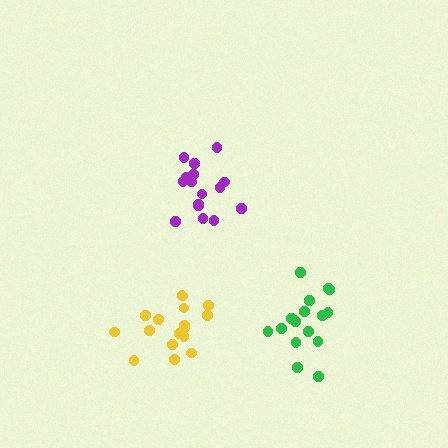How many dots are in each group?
Group 1: 17 dots, Group 2: 16 dots, Group 3: 17 dots (50 total).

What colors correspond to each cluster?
The clusters are colored: yellow, purple, green.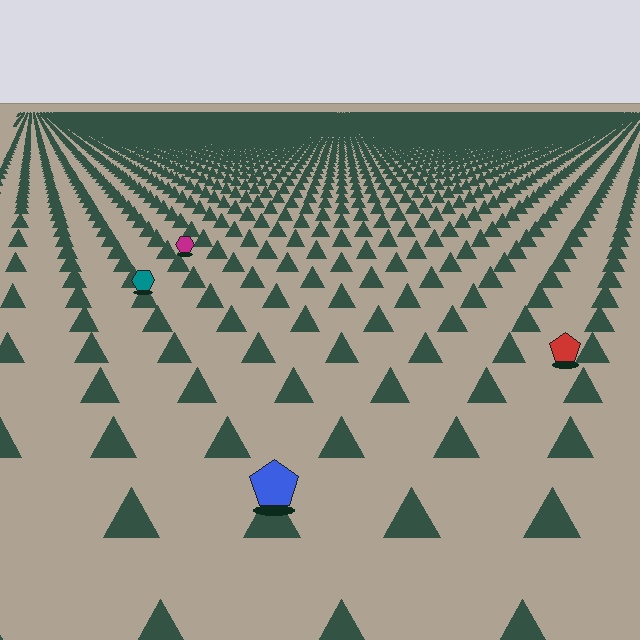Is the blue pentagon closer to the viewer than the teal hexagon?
Yes. The blue pentagon is closer — you can tell from the texture gradient: the ground texture is coarser near it.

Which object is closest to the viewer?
The blue pentagon is closest. The texture marks near it are larger and more spread out.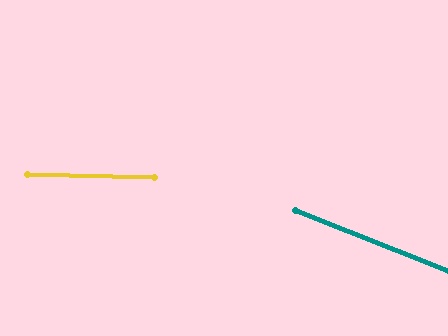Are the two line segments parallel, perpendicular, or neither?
Neither parallel nor perpendicular — they differ by about 20°.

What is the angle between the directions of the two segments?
Approximately 20 degrees.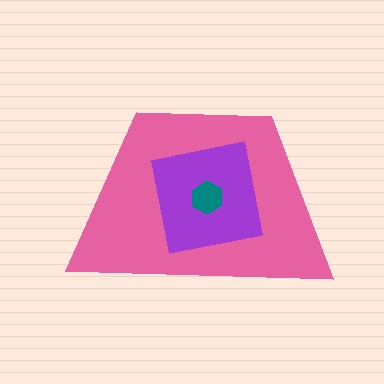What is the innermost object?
The teal hexagon.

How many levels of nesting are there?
3.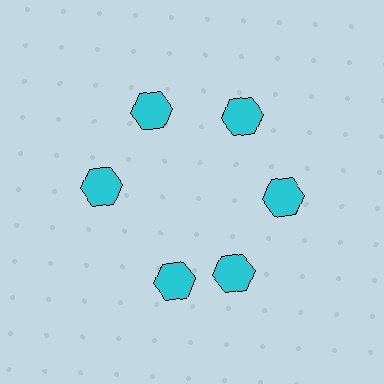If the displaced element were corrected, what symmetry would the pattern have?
It would have 6-fold rotational symmetry — the pattern would map onto itself every 60 degrees.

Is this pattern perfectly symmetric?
No. The 6 cyan hexagons are arranged in a ring, but one element near the 7 o'clock position is rotated out of alignment along the ring, breaking the 6-fold rotational symmetry.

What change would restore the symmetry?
The symmetry would be restored by rotating it back into even spacing with its neighbors so that all 6 hexagons sit at equal angles and equal distance from the center.